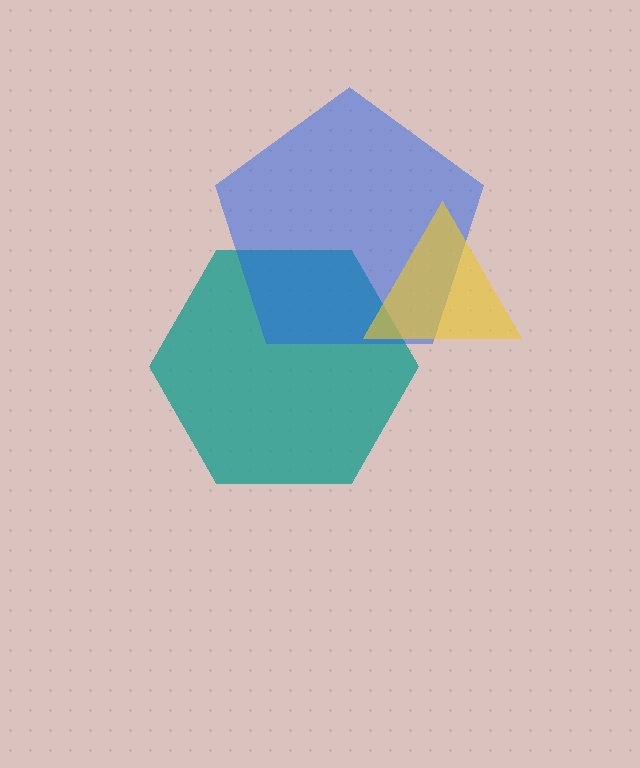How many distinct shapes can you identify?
There are 3 distinct shapes: a teal hexagon, a blue pentagon, a yellow triangle.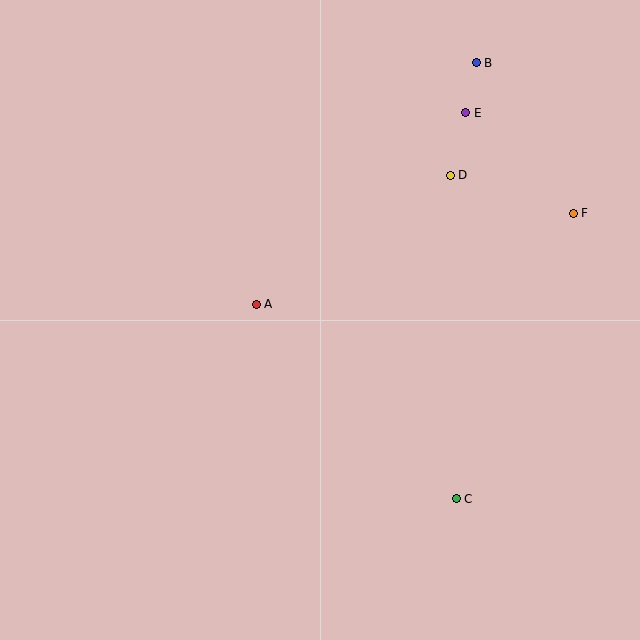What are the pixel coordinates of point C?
Point C is at (456, 499).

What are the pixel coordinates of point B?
Point B is at (476, 63).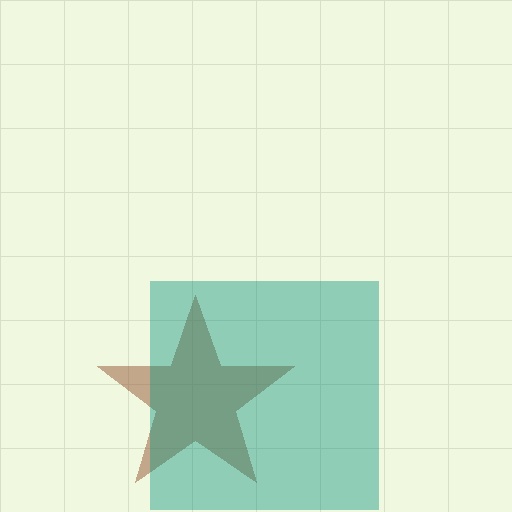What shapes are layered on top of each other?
The layered shapes are: a brown star, a teal square.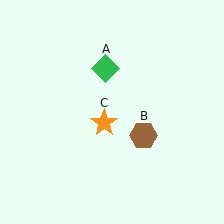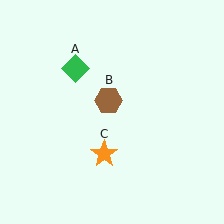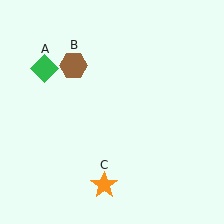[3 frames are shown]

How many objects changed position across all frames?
3 objects changed position: green diamond (object A), brown hexagon (object B), orange star (object C).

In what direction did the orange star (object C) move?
The orange star (object C) moved down.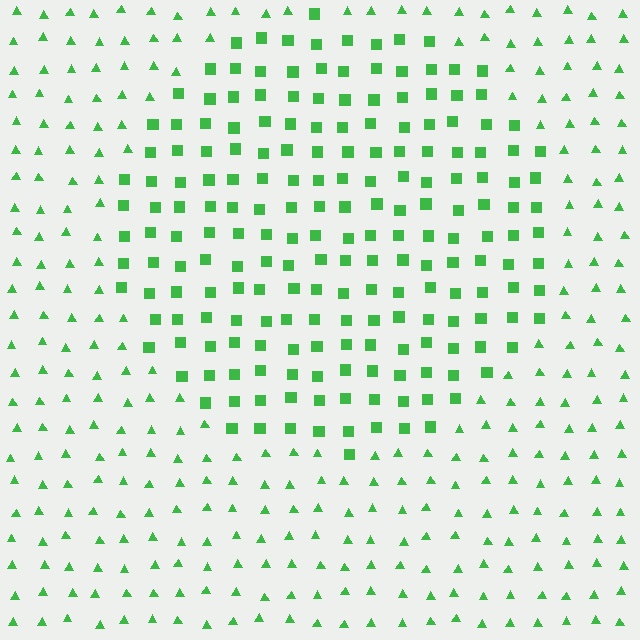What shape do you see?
I see a circle.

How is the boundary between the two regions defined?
The boundary is defined by a change in element shape: squares inside vs. triangles outside. All elements share the same color and spacing.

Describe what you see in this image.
The image is filled with small green elements arranged in a uniform grid. A circle-shaped region contains squares, while the surrounding area contains triangles. The boundary is defined purely by the change in element shape.